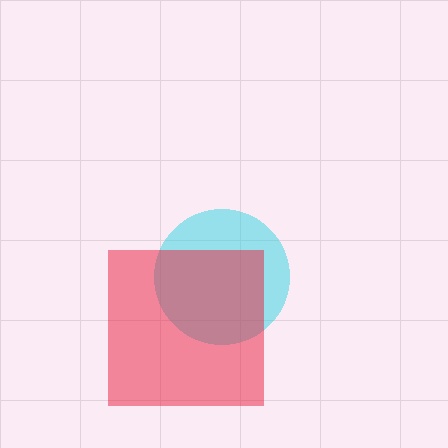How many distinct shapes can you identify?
There are 2 distinct shapes: a cyan circle, a red square.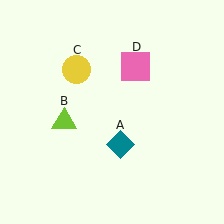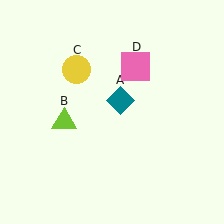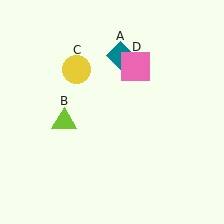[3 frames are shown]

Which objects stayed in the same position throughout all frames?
Lime triangle (object B) and yellow circle (object C) and pink square (object D) remained stationary.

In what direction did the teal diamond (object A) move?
The teal diamond (object A) moved up.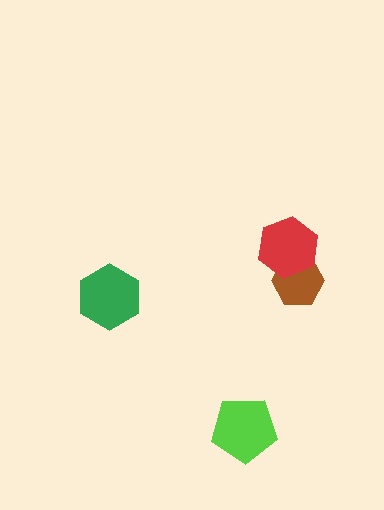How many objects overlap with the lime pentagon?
0 objects overlap with the lime pentagon.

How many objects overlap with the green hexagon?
0 objects overlap with the green hexagon.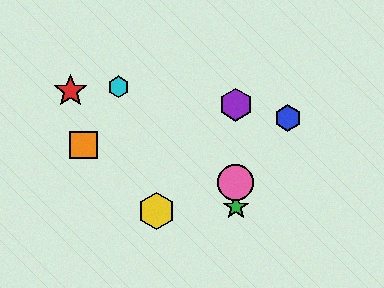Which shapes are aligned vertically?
The green star, the purple hexagon, the pink circle are aligned vertically.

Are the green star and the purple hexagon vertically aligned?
Yes, both are at x≈236.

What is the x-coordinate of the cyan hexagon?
The cyan hexagon is at x≈119.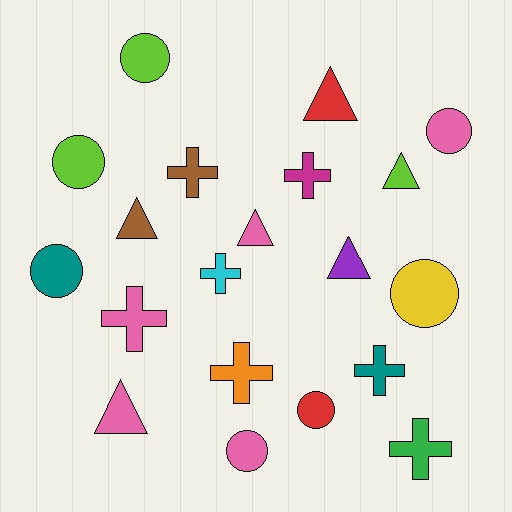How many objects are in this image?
There are 20 objects.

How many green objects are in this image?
There is 1 green object.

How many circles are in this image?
There are 7 circles.